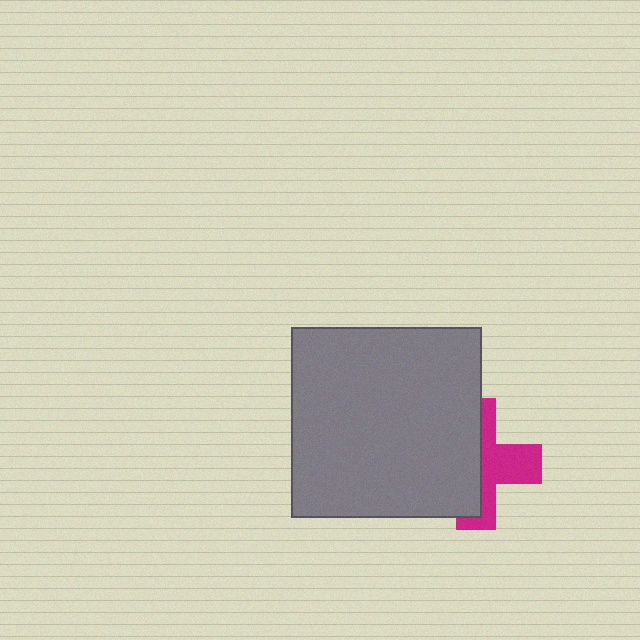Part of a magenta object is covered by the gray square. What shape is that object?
It is a cross.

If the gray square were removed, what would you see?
You would see the complete magenta cross.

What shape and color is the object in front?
The object in front is a gray square.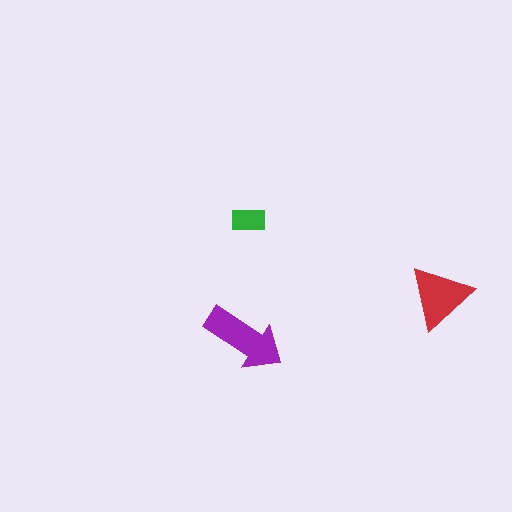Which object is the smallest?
The green rectangle.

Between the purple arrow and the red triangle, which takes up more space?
The purple arrow.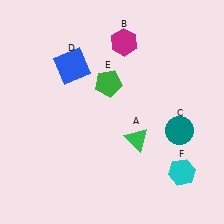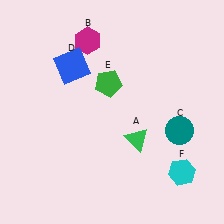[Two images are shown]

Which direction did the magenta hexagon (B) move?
The magenta hexagon (B) moved left.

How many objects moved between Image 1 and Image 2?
1 object moved between the two images.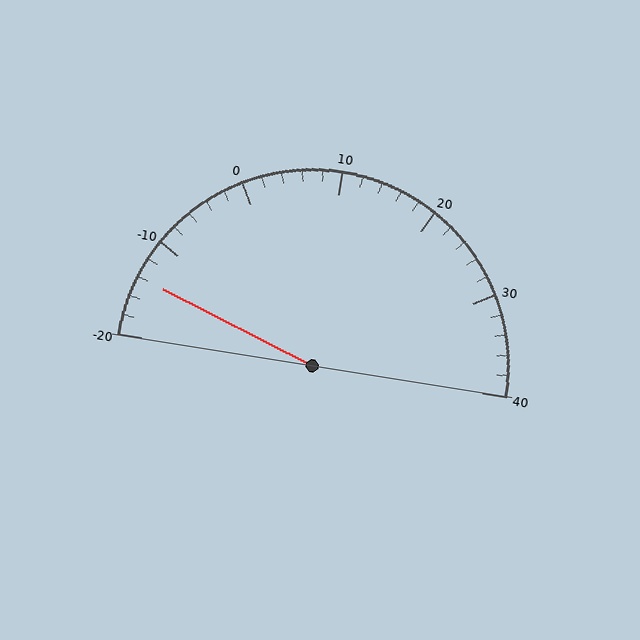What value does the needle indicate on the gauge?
The needle indicates approximately -14.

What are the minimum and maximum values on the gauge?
The gauge ranges from -20 to 40.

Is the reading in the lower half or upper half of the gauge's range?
The reading is in the lower half of the range (-20 to 40).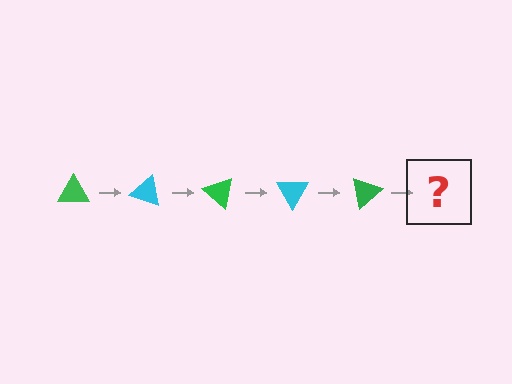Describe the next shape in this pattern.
It should be a cyan triangle, rotated 100 degrees from the start.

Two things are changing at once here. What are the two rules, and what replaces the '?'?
The two rules are that it rotates 20 degrees each step and the color cycles through green and cyan. The '?' should be a cyan triangle, rotated 100 degrees from the start.